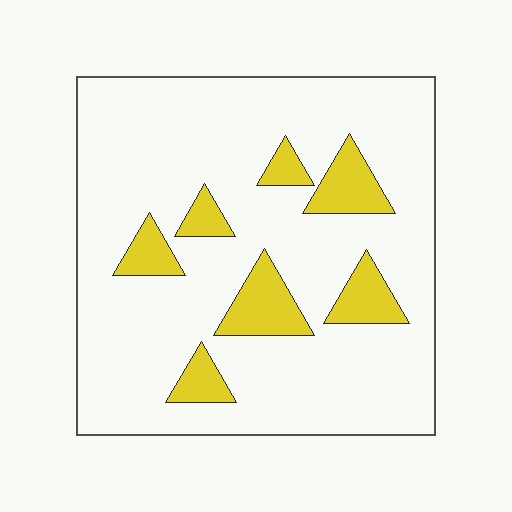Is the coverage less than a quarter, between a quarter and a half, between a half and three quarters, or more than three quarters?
Less than a quarter.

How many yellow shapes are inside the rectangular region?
7.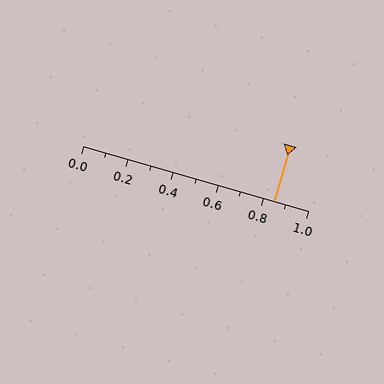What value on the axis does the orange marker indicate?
The marker indicates approximately 0.85.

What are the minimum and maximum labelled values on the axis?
The axis runs from 0.0 to 1.0.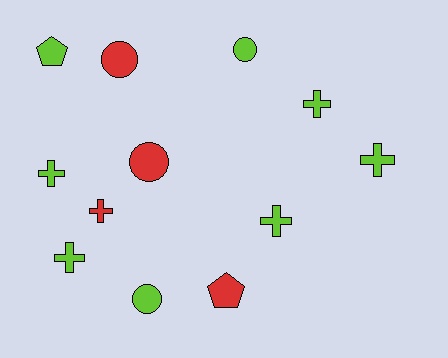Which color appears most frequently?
Lime, with 8 objects.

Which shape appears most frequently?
Cross, with 6 objects.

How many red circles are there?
There are 2 red circles.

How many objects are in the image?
There are 12 objects.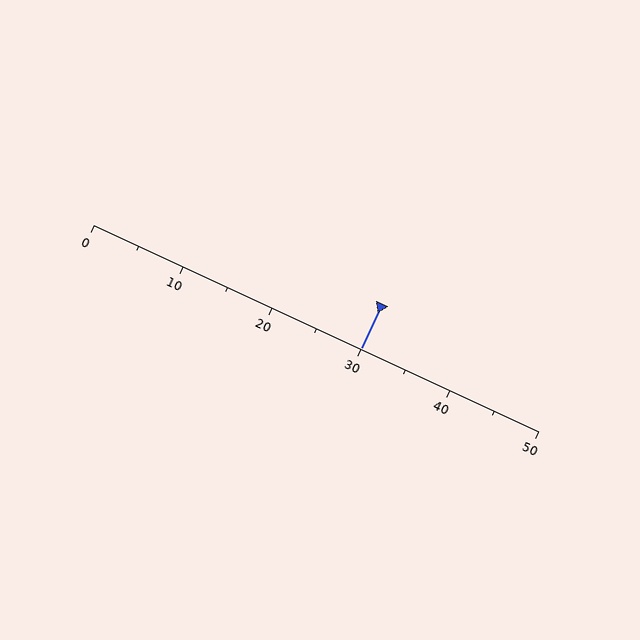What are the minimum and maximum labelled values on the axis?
The axis runs from 0 to 50.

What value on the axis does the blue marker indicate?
The marker indicates approximately 30.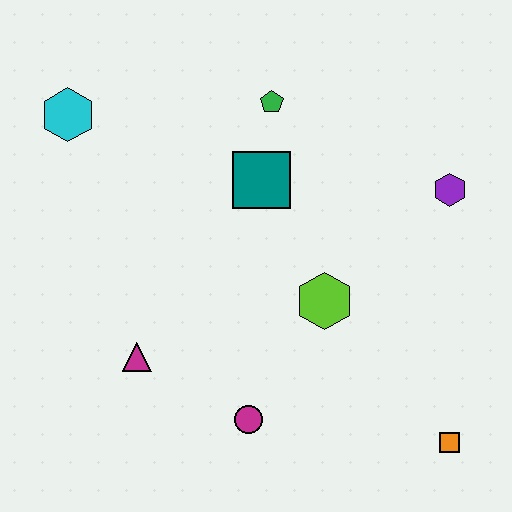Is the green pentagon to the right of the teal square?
Yes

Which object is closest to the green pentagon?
The teal square is closest to the green pentagon.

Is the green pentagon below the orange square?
No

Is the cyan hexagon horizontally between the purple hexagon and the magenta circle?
No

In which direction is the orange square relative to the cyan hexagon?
The orange square is to the right of the cyan hexagon.